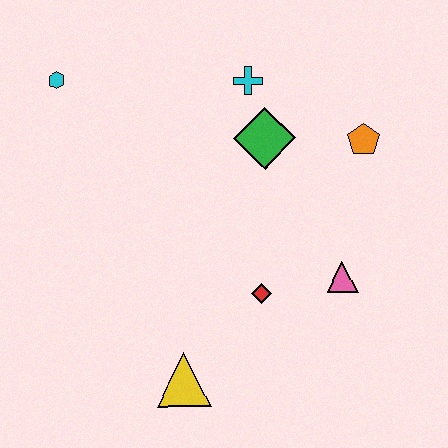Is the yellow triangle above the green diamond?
No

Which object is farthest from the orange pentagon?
The cyan hexagon is farthest from the orange pentagon.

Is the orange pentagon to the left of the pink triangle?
No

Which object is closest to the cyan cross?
The green diamond is closest to the cyan cross.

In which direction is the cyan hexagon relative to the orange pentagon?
The cyan hexagon is to the left of the orange pentagon.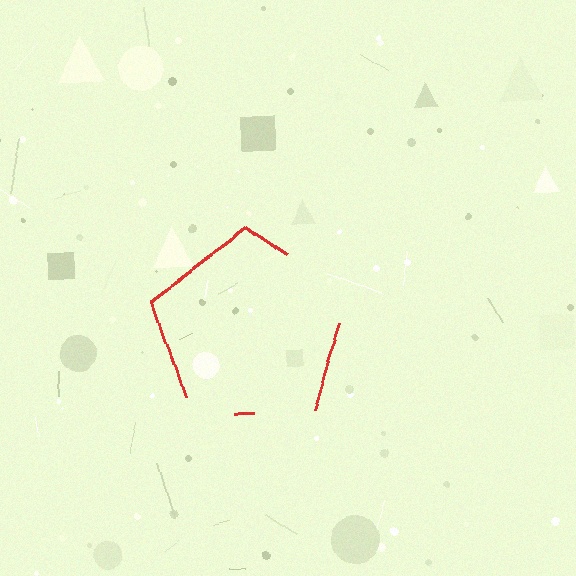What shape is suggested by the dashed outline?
The dashed outline suggests a pentagon.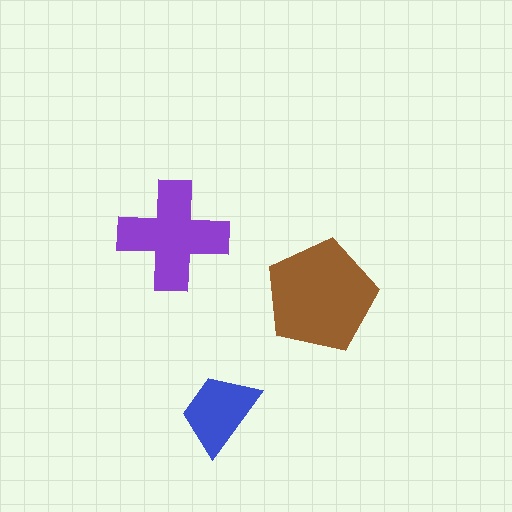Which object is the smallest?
The blue trapezoid.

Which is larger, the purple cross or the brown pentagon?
The brown pentagon.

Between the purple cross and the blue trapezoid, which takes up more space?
The purple cross.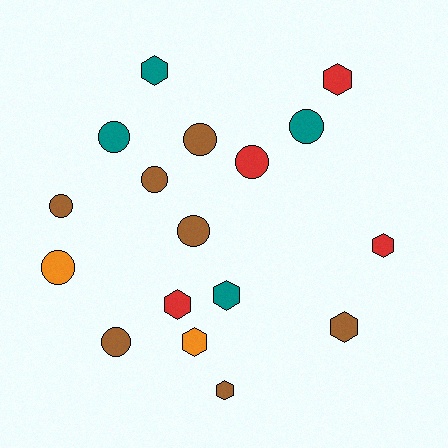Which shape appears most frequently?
Circle, with 9 objects.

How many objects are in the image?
There are 17 objects.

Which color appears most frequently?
Brown, with 7 objects.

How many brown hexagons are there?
There are 2 brown hexagons.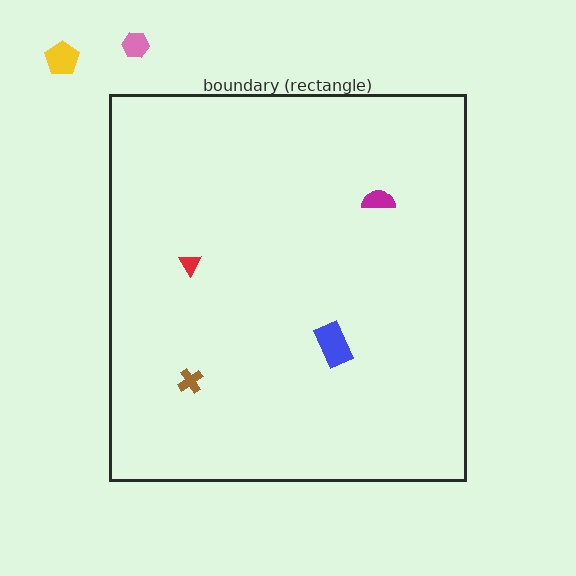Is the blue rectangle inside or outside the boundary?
Inside.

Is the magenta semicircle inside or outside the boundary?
Inside.